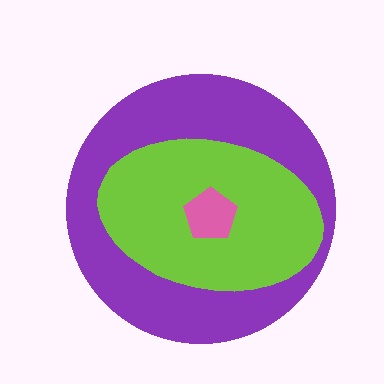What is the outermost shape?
The purple circle.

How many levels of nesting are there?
3.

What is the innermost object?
The pink pentagon.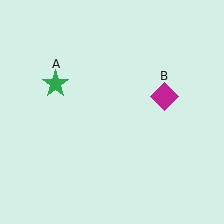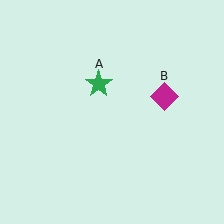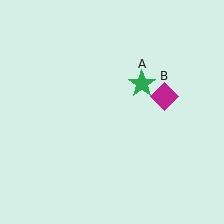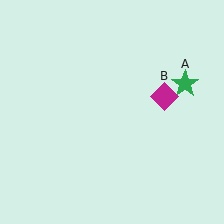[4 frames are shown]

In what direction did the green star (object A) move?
The green star (object A) moved right.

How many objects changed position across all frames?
1 object changed position: green star (object A).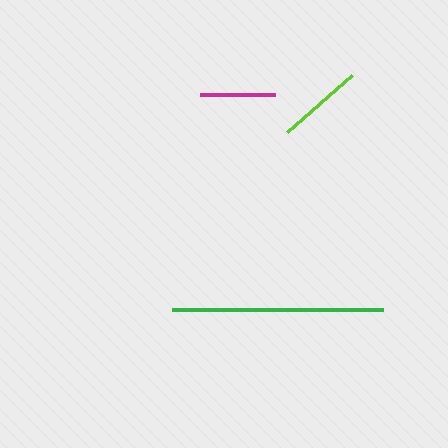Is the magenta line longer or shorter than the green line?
The green line is longer than the magenta line.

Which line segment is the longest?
The green line is the longest at approximately 211 pixels.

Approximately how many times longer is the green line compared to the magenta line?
The green line is approximately 2.8 times the length of the magenta line.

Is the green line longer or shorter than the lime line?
The green line is longer than the lime line.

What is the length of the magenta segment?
The magenta segment is approximately 75 pixels long.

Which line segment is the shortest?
The magenta line is the shortest at approximately 75 pixels.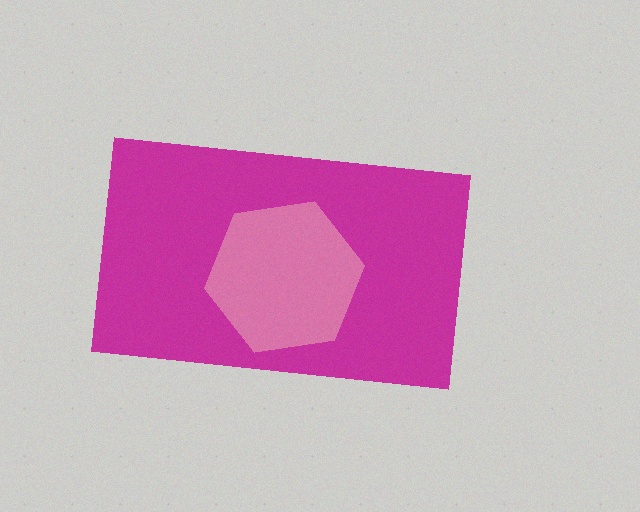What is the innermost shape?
The pink hexagon.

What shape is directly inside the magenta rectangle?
The pink hexagon.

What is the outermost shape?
The magenta rectangle.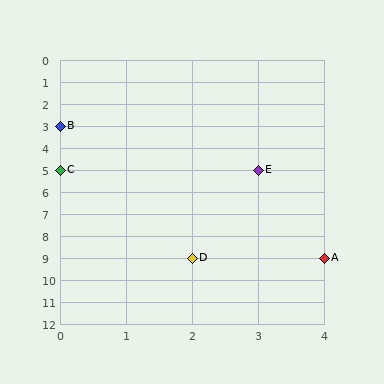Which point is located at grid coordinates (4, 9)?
Point A is at (4, 9).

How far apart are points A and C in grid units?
Points A and C are 4 columns and 4 rows apart (about 5.7 grid units diagonally).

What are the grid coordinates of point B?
Point B is at grid coordinates (0, 3).